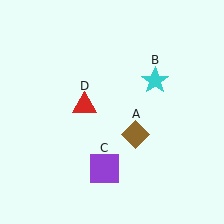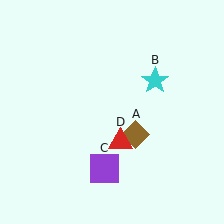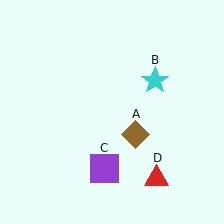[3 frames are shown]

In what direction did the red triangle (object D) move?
The red triangle (object D) moved down and to the right.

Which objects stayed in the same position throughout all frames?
Brown diamond (object A) and cyan star (object B) and purple square (object C) remained stationary.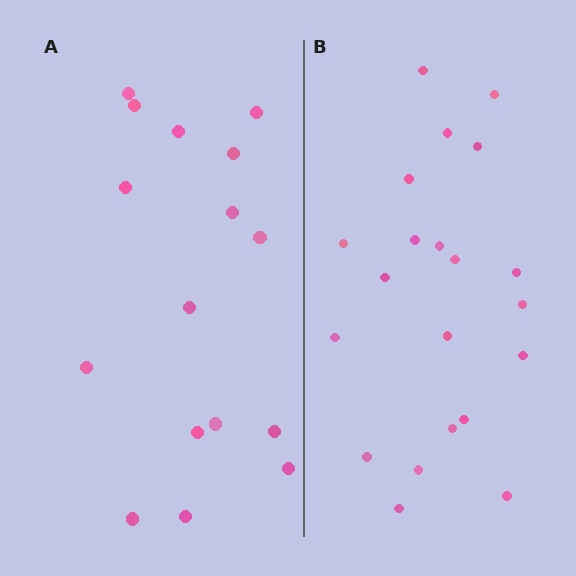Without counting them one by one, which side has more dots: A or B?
Region B (the right region) has more dots.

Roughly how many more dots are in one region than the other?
Region B has about 5 more dots than region A.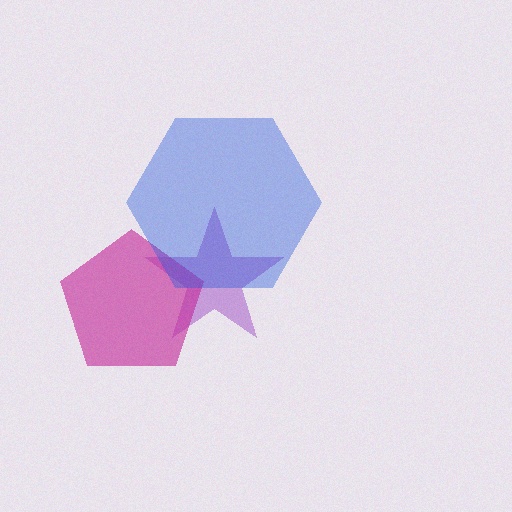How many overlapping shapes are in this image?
There are 3 overlapping shapes in the image.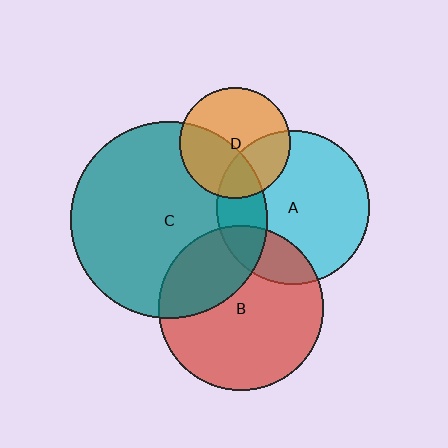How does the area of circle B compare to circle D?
Approximately 2.2 times.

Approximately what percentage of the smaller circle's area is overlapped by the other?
Approximately 20%.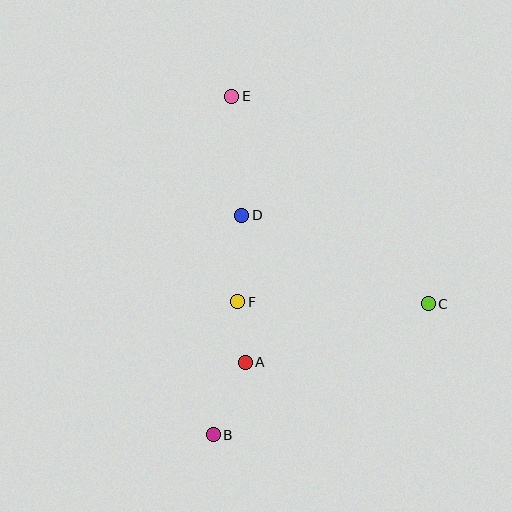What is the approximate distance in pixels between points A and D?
The distance between A and D is approximately 147 pixels.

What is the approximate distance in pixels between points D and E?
The distance between D and E is approximately 119 pixels.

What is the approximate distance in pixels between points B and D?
The distance between B and D is approximately 221 pixels.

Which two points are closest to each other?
Points A and F are closest to each other.